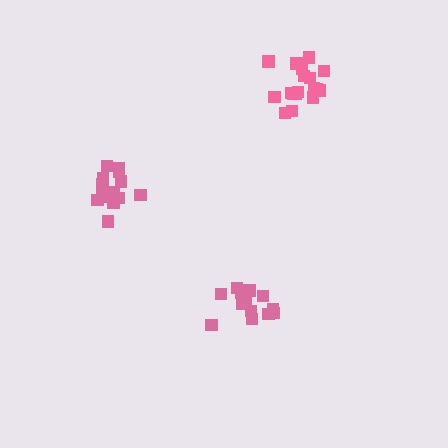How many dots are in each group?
Group 1: 14 dots, Group 2: 18 dots, Group 3: 14 dots (46 total).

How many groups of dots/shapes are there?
There are 3 groups.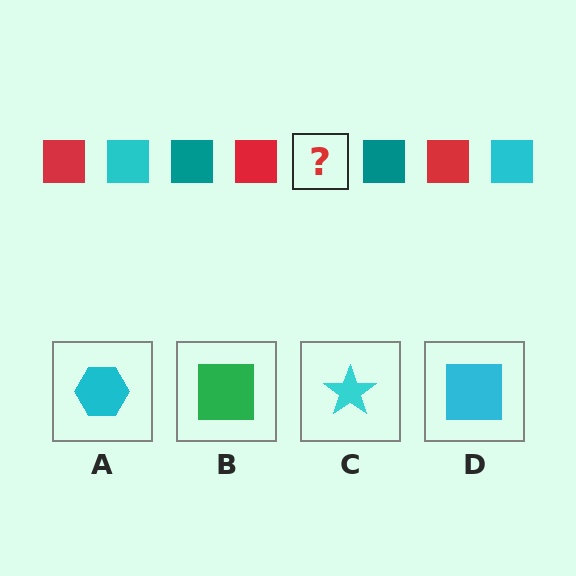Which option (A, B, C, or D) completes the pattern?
D.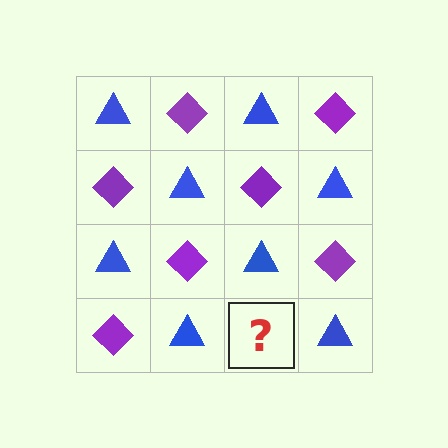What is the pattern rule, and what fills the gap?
The rule is that it alternates blue triangle and purple diamond in a checkerboard pattern. The gap should be filled with a purple diamond.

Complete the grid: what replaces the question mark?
The question mark should be replaced with a purple diamond.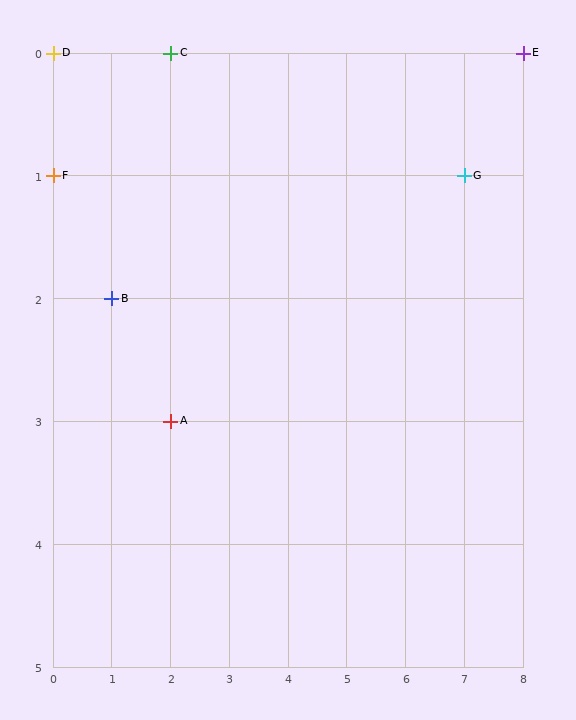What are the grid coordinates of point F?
Point F is at grid coordinates (0, 1).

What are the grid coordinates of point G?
Point G is at grid coordinates (7, 1).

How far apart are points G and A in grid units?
Points G and A are 5 columns and 2 rows apart (about 5.4 grid units diagonally).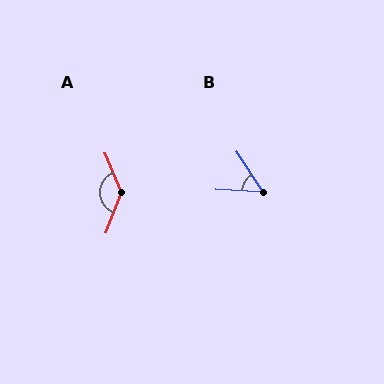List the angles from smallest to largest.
B (54°), A (137°).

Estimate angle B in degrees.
Approximately 54 degrees.